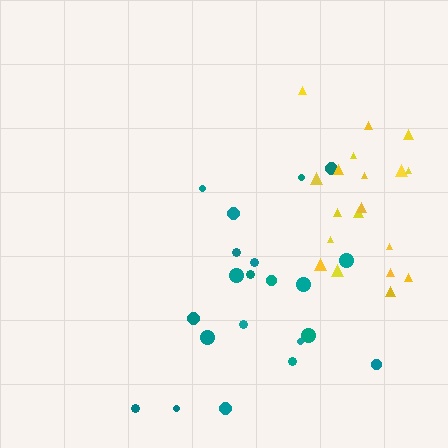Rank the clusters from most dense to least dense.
teal, yellow.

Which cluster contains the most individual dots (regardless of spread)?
Teal (21).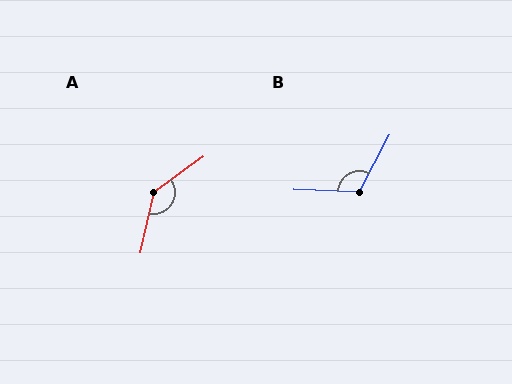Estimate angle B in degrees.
Approximately 116 degrees.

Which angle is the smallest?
B, at approximately 116 degrees.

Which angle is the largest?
A, at approximately 139 degrees.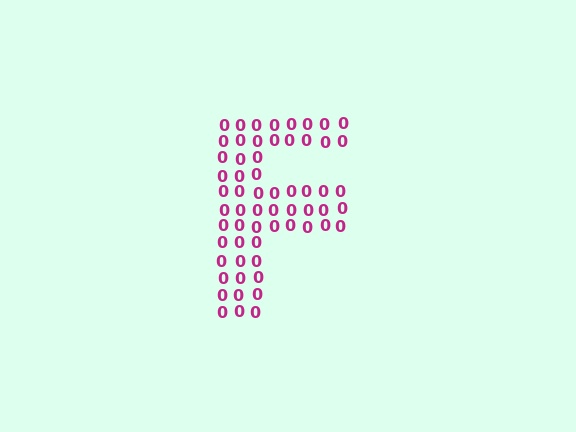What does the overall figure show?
The overall figure shows the letter F.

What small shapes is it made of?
It is made of small digit 0's.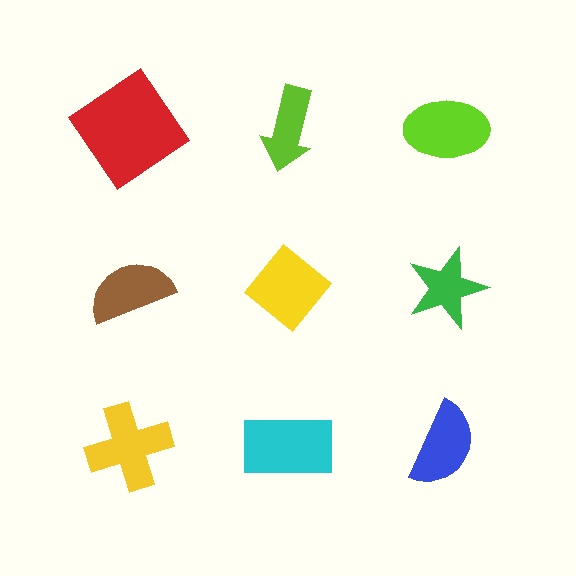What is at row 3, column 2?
A cyan rectangle.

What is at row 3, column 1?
A yellow cross.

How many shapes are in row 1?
3 shapes.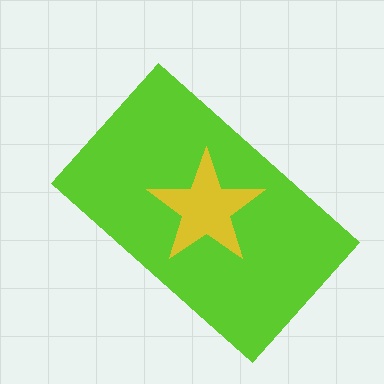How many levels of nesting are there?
2.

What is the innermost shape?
The yellow star.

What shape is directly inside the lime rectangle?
The yellow star.